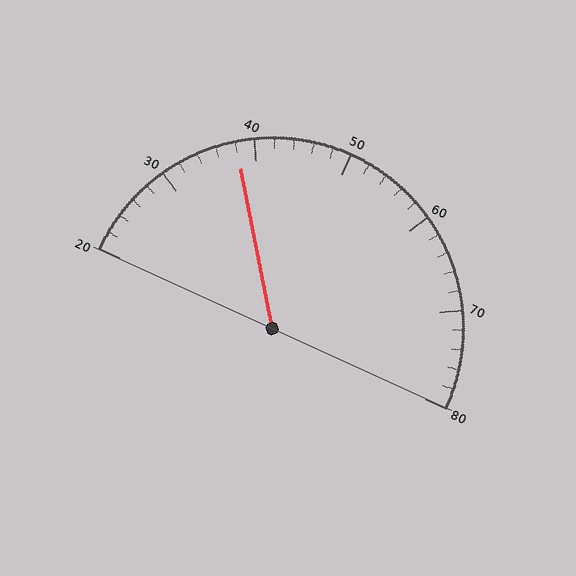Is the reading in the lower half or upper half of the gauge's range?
The reading is in the lower half of the range (20 to 80).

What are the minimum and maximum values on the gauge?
The gauge ranges from 20 to 80.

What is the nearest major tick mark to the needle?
The nearest major tick mark is 40.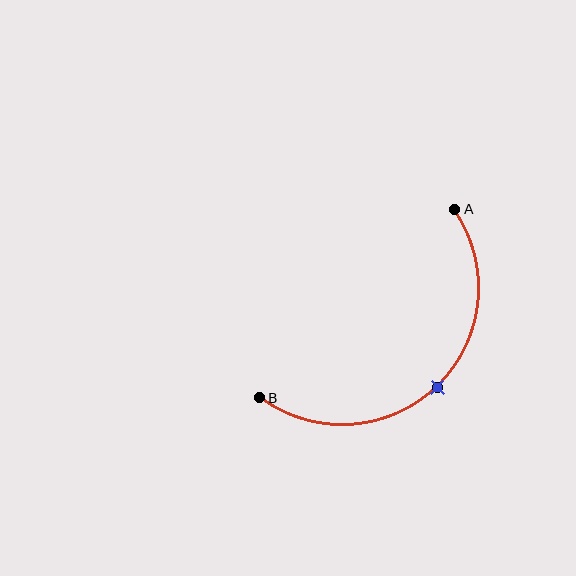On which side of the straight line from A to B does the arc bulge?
The arc bulges below and to the right of the straight line connecting A and B.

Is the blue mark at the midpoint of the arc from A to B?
Yes. The blue mark lies on the arc at equal arc-length from both A and B — it is the arc midpoint.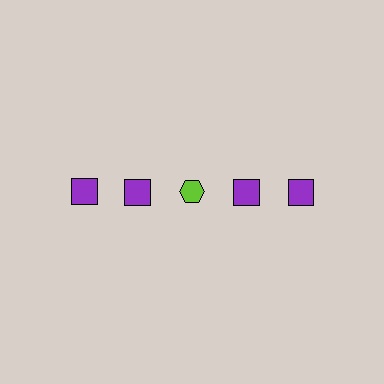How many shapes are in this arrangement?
There are 5 shapes arranged in a grid pattern.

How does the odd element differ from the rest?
It differs in both color (lime instead of purple) and shape (hexagon instead of square).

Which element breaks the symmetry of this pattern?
The lime hexagon in the top row, center column breaks the symmetry. All other shapes are purple squares.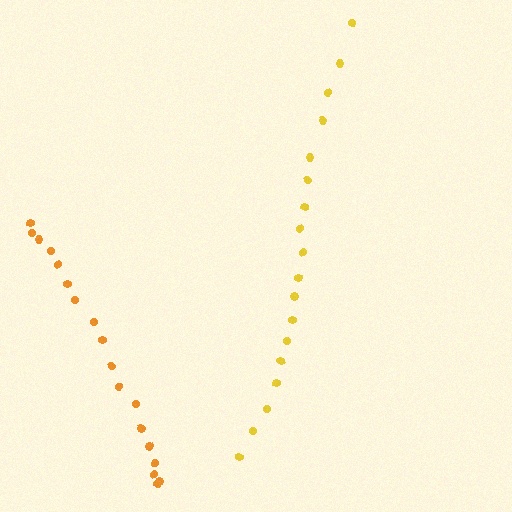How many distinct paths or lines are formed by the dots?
There are 2 distinct paths.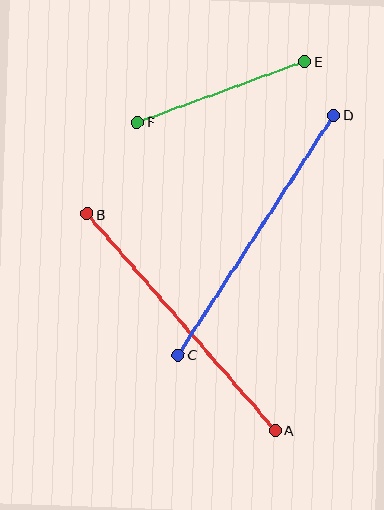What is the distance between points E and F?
The distance is approximately 178 pixels.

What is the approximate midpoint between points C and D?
The midpoint is at approximately (256, 235) pixels.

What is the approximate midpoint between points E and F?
The midpoint is at approximately (221, 92) pixels.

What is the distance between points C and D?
The distance is approximately 286 pixels.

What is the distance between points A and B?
The distance is approximately 287 pixels.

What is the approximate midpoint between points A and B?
The midpoint is at approximately (181, 322) pixels.